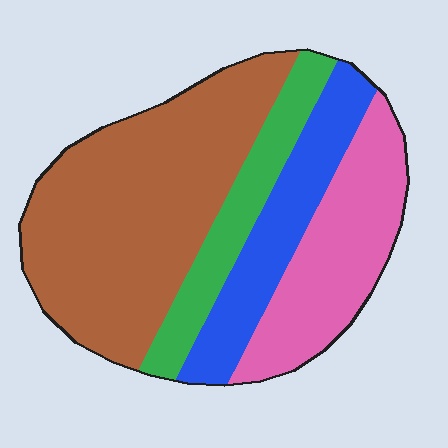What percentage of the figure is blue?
Blue takes up between a sixth and a third of the figure.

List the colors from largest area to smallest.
From largest to smallest: brown, pink, blue, green.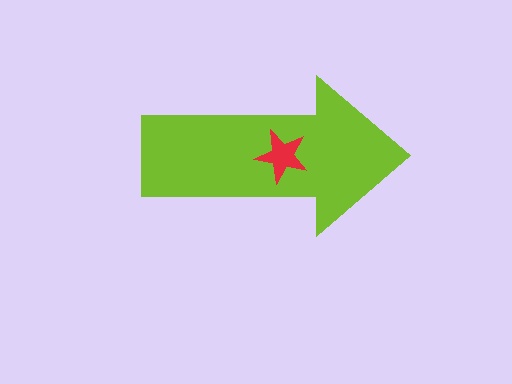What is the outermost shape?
The lime arrow.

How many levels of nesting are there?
2.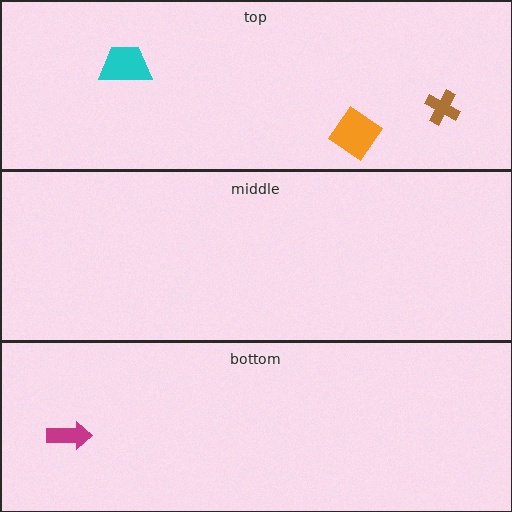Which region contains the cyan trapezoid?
The top region.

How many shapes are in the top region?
3.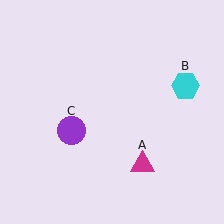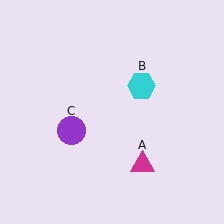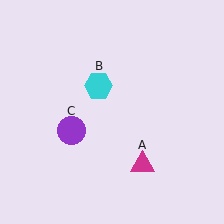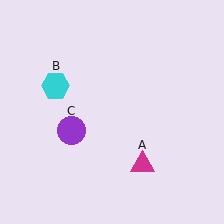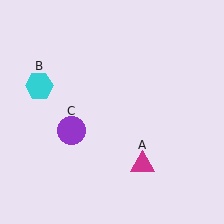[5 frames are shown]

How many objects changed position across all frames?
1 object changed position: cyan hexagon (object B).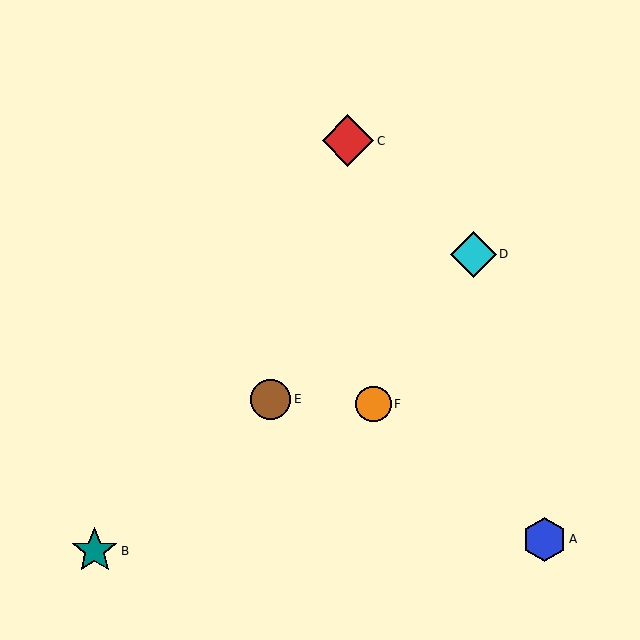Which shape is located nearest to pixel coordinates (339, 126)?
The red diamond (labeled C) at (348, 141) is nearest to that location.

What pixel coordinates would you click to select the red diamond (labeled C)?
Click at (348, 141) to select the red diamond C.